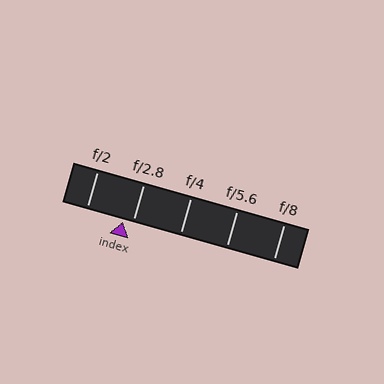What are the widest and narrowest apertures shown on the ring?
The widest aperture shown is f/2 and the narrowest is f/8.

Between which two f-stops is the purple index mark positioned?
The index mark is between f/2 and f/2.8.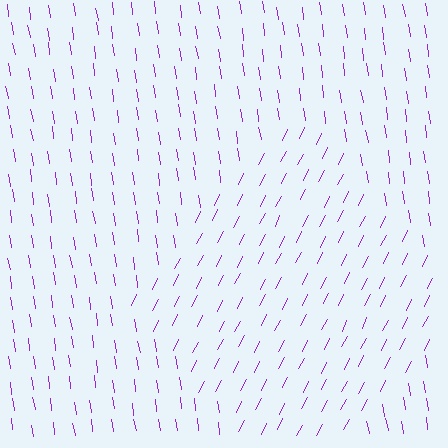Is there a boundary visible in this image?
Yes, there is a texture boundary formed by a change in line orientation.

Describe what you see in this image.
The image is filled with small purple line segments. A diamond region in the image has lines oriented differently from the surrounding lines, creating a visible texture boundary.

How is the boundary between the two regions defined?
The boundary is defined purely by a change in line orientation (approximately 35 degrees difference). All lines are the same color and thickness.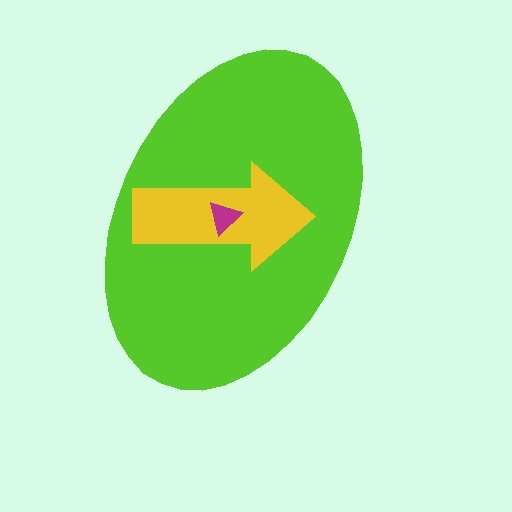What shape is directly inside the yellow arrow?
The magenta triangle.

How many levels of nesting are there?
3.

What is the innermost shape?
The magenta triangle.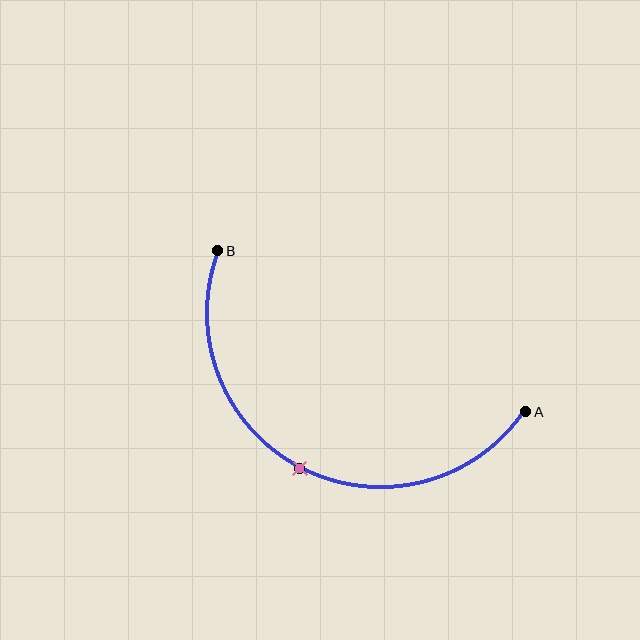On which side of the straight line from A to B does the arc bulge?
The arc bulges below the straight line connecting A and B.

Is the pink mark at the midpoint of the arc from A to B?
Yes. The pink mark lies on the arc at equal arc-length from both A and B — it is the arc midpoint.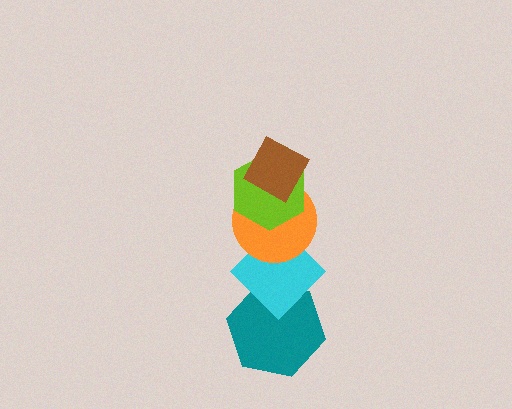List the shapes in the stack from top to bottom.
From top to bottom: the brown diamond, the lime hexagon, the orange circle, the cyan diamond, the teal hexagon.